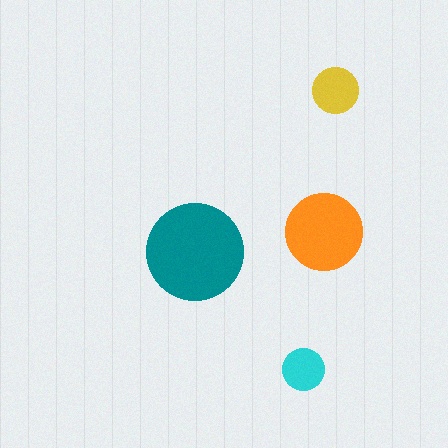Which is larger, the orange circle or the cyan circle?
The orange one.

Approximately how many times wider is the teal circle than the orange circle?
About 1.5 times wider.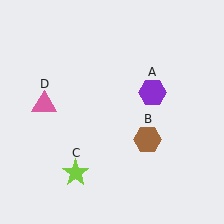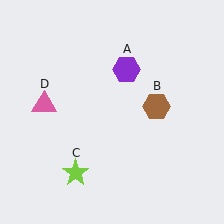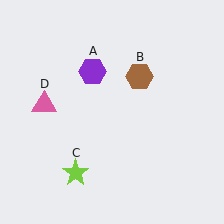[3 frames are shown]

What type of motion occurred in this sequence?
The purple hexagon (object A), brown hexagon (object B) rotated counterclockwise around the center of the scene.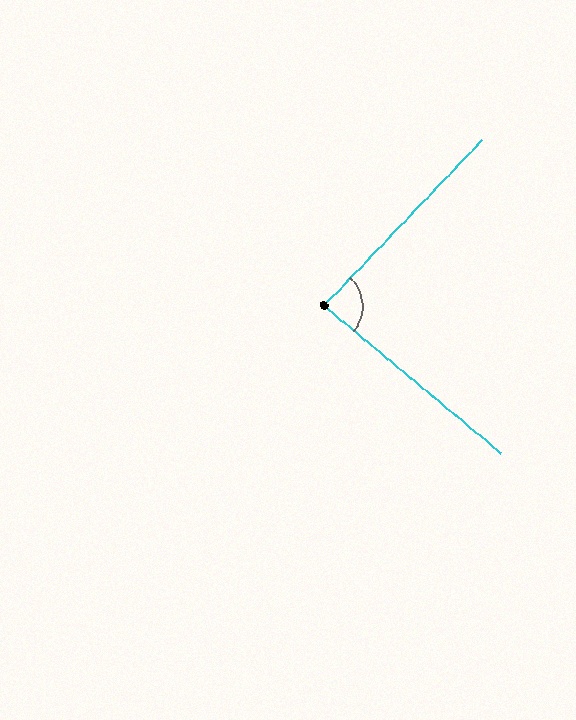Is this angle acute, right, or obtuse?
It is approximately a right angle.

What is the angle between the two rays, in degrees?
Approximately 86 degrees.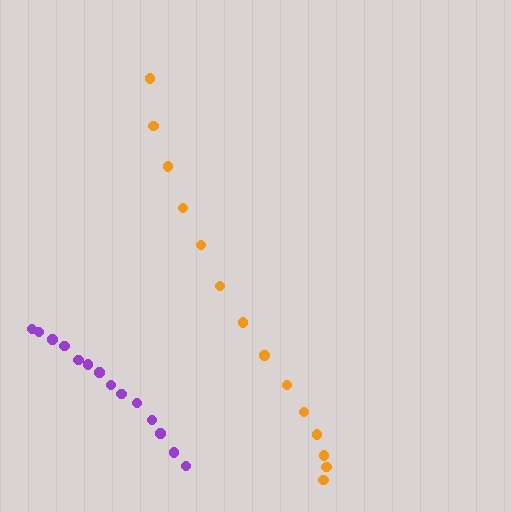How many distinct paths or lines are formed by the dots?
There are 2 distinct paths.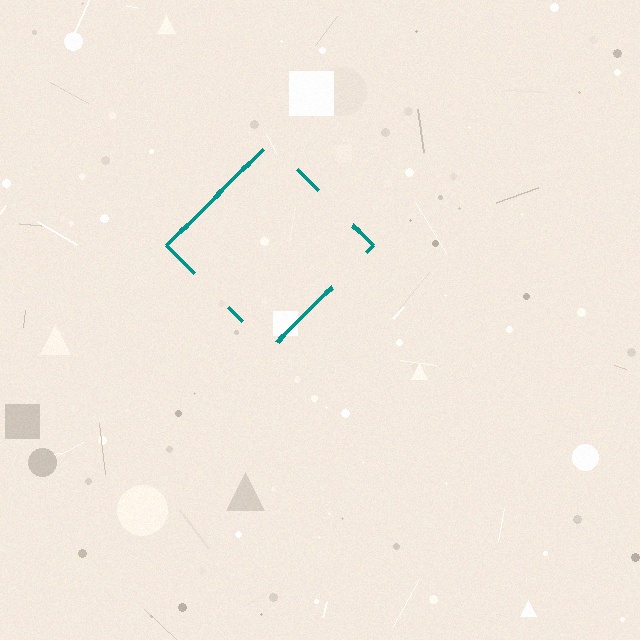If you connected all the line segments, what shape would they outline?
They would outline a diamond.